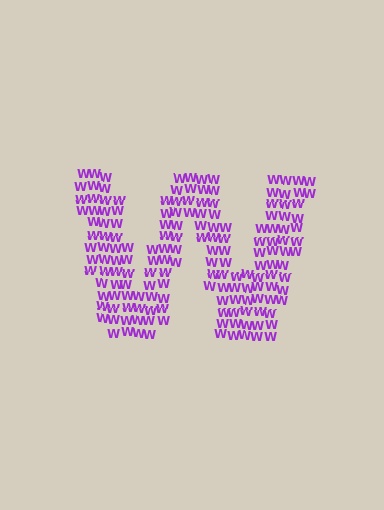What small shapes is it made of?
It is made of small letter W's.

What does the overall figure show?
The overall figure shows the letter W.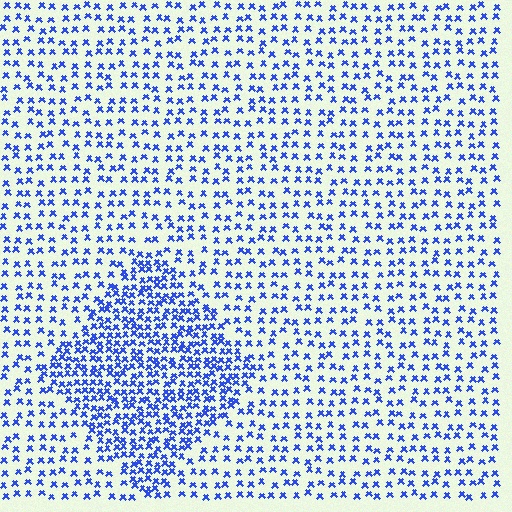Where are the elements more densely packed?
The elements are more densely packed inside the diamond boundary.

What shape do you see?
I see a diamond.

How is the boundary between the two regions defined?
The boundary is defined by a change in element density (approximately 2.1x ratio). All elements are the same color, size, and shape.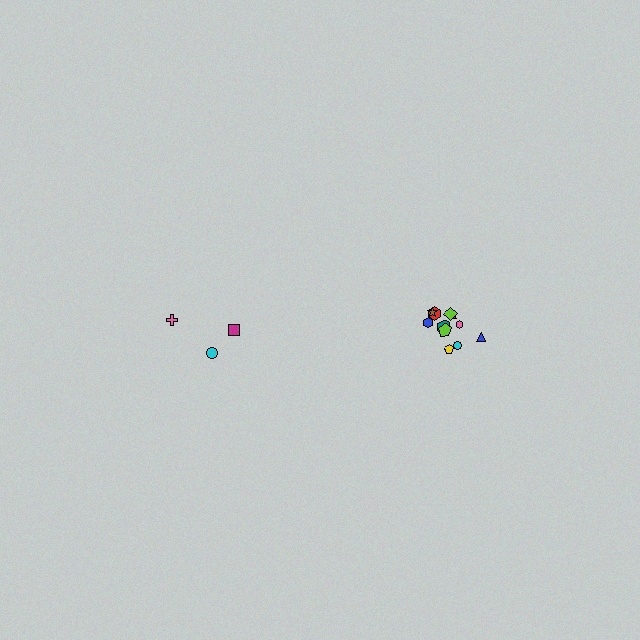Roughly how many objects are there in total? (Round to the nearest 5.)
Roughly 15 objects in total.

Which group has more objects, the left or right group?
The right group.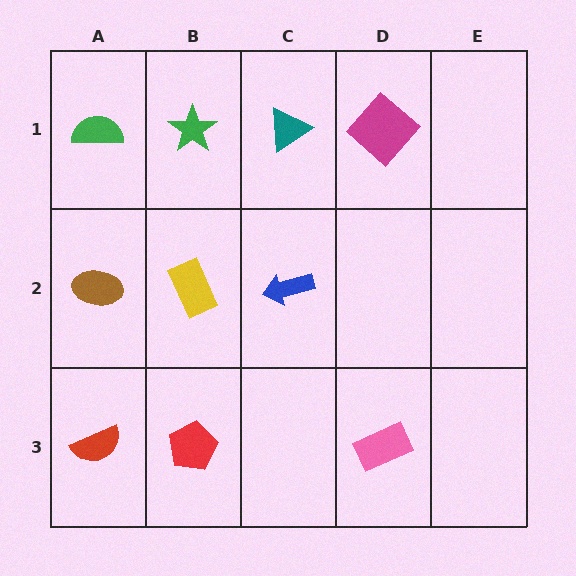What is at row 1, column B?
A green star.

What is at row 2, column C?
A blue arrow.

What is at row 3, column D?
A pink rectangle.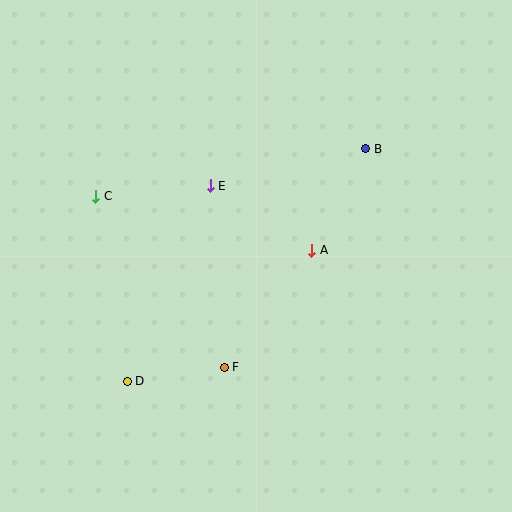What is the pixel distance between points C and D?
The distance between C and D is 188 pixels.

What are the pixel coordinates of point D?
Point D is at (127, 381).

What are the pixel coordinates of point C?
Point C is at (96, 196).